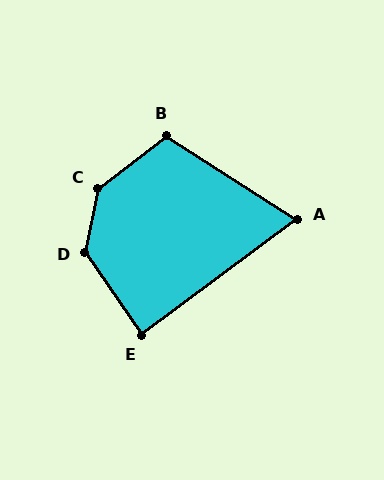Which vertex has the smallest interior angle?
A, at approximately 69 degrees.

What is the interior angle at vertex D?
Approximately 135 degrees (obtuse).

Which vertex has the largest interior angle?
C, at approximately 139 degrees.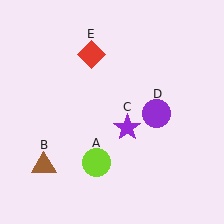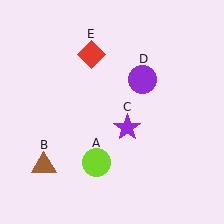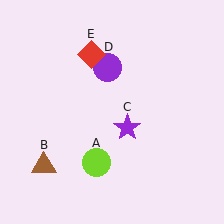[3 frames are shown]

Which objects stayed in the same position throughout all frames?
Lime circle (object A) and brown triangle (object B) and purple star (object C) and red diamond (object E) remained stationary.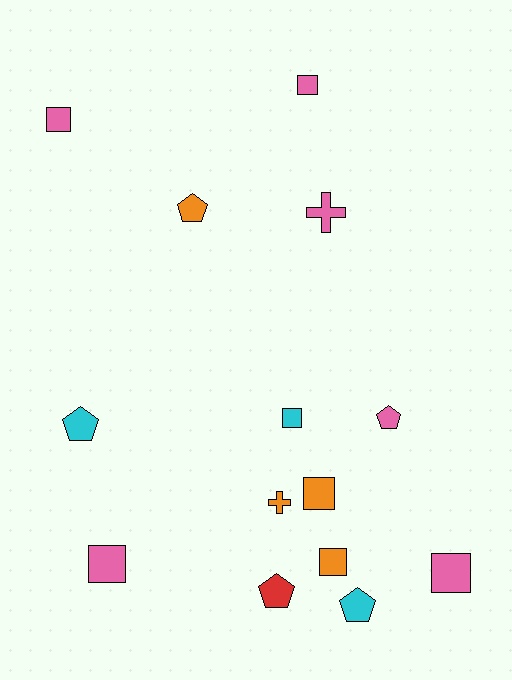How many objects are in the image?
There are 14 objects.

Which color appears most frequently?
Pink, with 6 objects.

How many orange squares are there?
There are 2 orange squares.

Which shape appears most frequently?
Square, with 7 objects.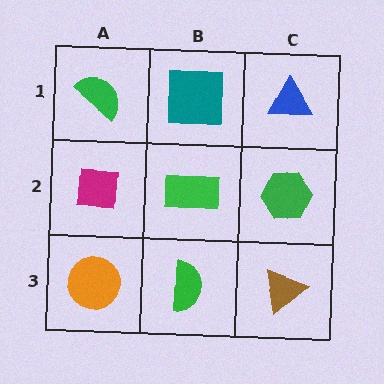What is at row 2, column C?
A green hexagon.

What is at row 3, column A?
An orange circle.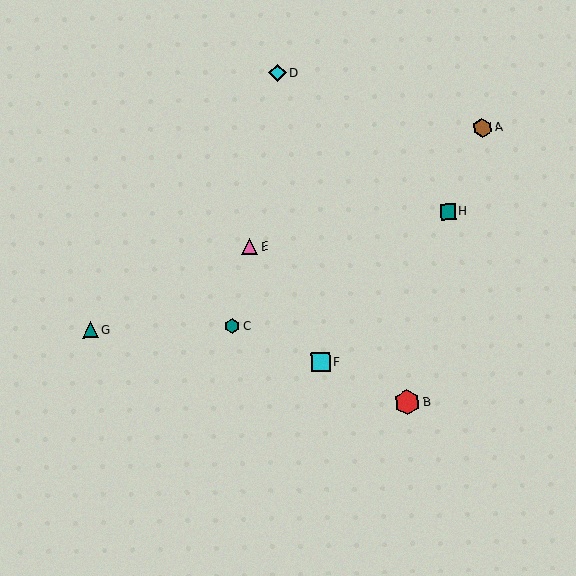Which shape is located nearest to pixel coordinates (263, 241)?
The pink triangle (labeled E) at (250, 247) is nearest to that location.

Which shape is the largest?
The red hexagon (labeled B) is the largest.